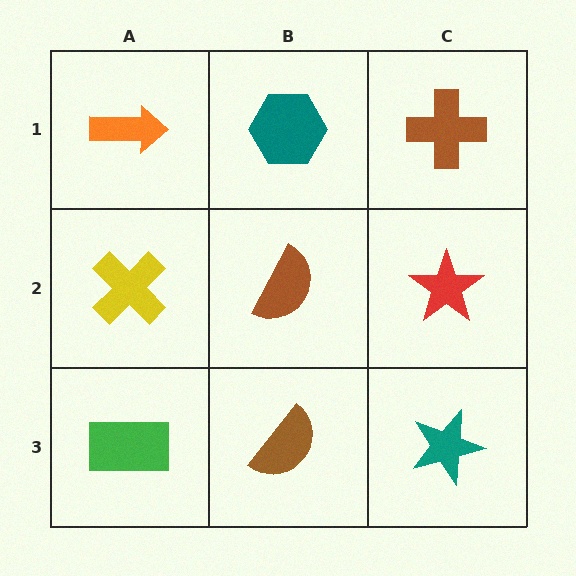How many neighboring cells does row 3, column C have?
2.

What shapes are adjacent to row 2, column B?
A teal hexagon (row 1, column B), a brown semicircle (row 3, column B), a yellow cross (row 2, column A), a red star (row 2, column C).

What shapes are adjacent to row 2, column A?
An orange arrow (row 1, column A), a green rectangle (row 3, column A), a brown semicircle (row 2, column B).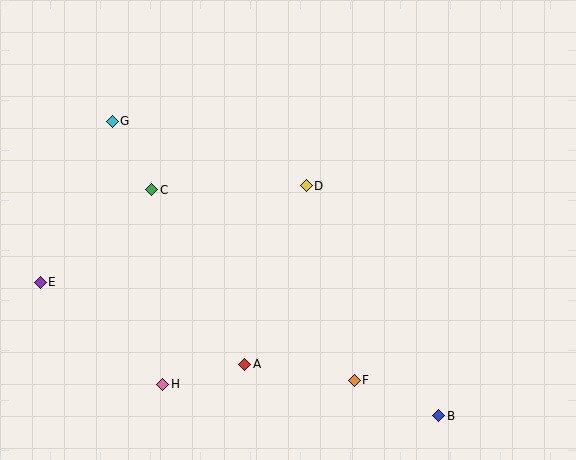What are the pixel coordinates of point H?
Point H is at (163, 384).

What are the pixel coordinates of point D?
Point D is at (306, 186).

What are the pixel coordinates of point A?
Point A is at (245, 364).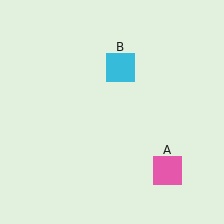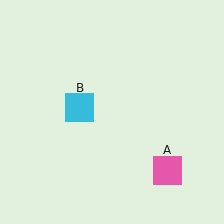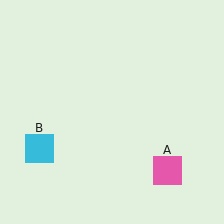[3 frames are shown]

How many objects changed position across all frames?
1 object changed position: cyan square (object B).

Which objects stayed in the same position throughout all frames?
Pink square (object A) remained stationary.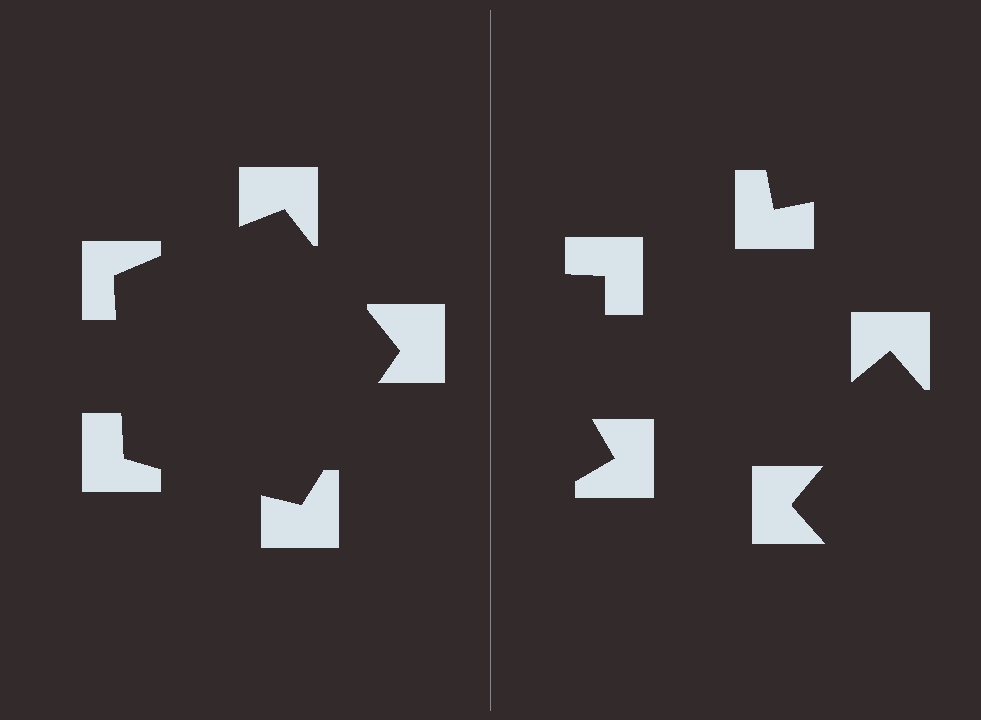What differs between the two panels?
The notched squares are positioned identically on both sides; only the wedge orientations differ. On the left they align to a pentagon; on the right they are misaligned.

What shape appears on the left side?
An illusory pentagon.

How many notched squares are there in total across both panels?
10 — 5 on each side.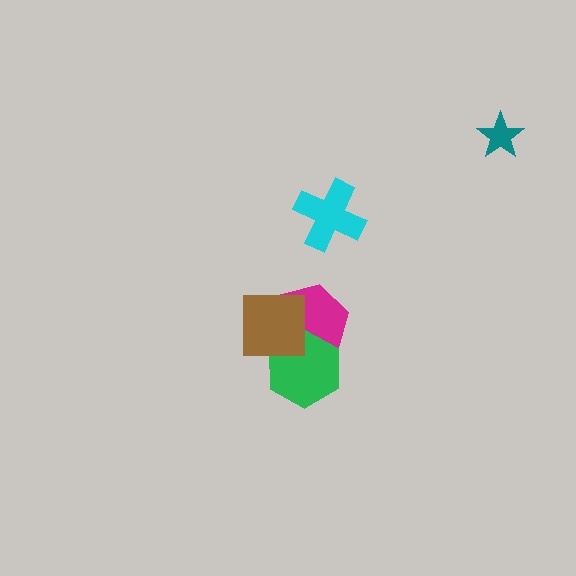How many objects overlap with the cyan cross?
0 objects overlap with the cyan cross.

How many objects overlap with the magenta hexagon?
2 objects overlap with the magenta hexagon.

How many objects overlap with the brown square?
2 objects overlap with the brown square.